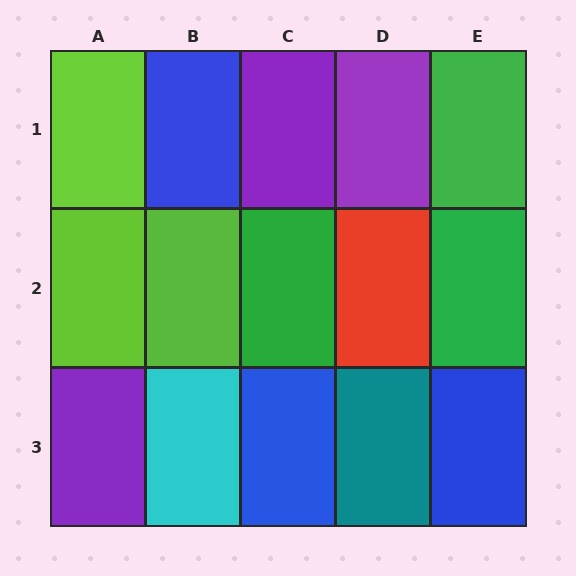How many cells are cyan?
1 cell is cyan.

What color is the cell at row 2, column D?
Red.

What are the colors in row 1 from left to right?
Lime, blue, purple, purple, green.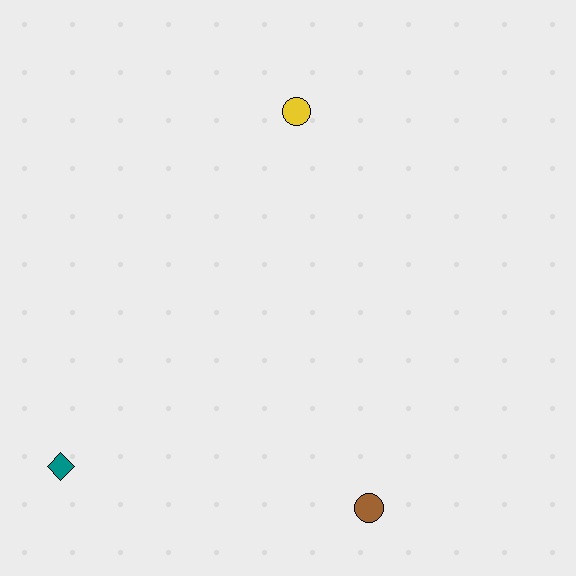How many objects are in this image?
There are 3 objects.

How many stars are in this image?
There are no stars.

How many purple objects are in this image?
There are no purple objects.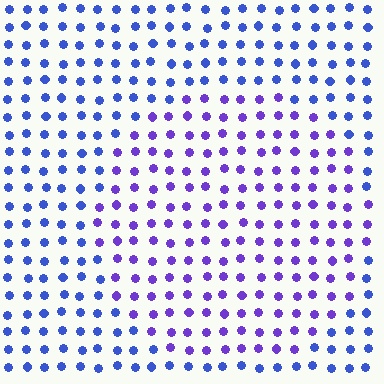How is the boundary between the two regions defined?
The boundary is defined purely by a slight shift in hue (about 33 degrees). Spacing, size, and orientation are identical on both sides.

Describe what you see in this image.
The image is filled with small blue elements in a uniform arrangement. A circle-shaped region is visible where the elements are tinted to a slightly different hue, forming a subtle color boundary.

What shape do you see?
I see a circle.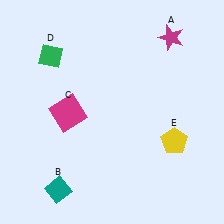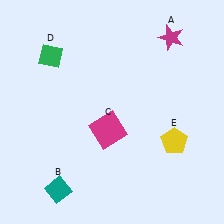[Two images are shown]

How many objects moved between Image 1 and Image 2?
1 object moved between the two images.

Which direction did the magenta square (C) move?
The magenta square (C) moved right.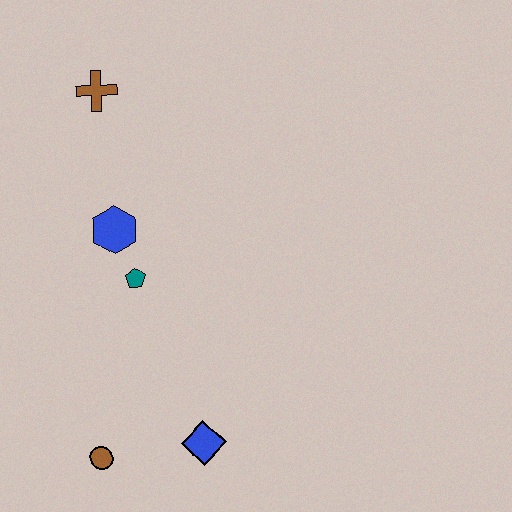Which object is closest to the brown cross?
The blue hexagon is closest to the brown cross.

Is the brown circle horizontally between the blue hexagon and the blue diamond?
No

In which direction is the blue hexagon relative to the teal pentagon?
The blue hexagon is above the teal pentagon.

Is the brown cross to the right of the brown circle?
Yes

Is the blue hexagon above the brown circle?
Yes